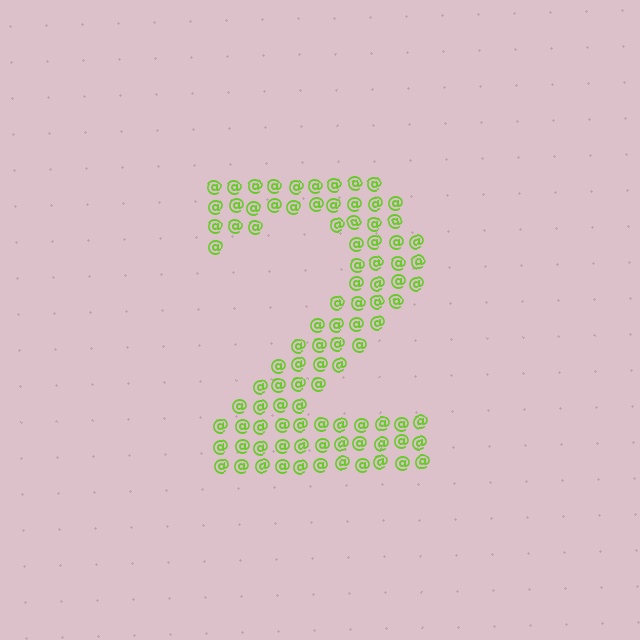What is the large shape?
The large shape is the digit 2.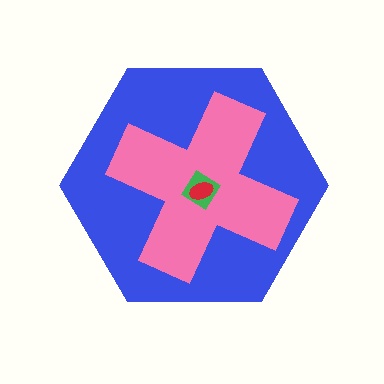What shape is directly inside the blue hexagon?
The pink cross.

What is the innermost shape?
The red ellipse.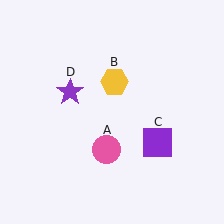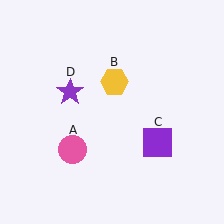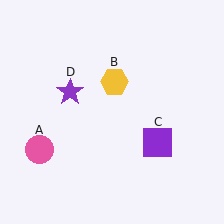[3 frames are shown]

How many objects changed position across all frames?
1 object changed position: pink circle (object A).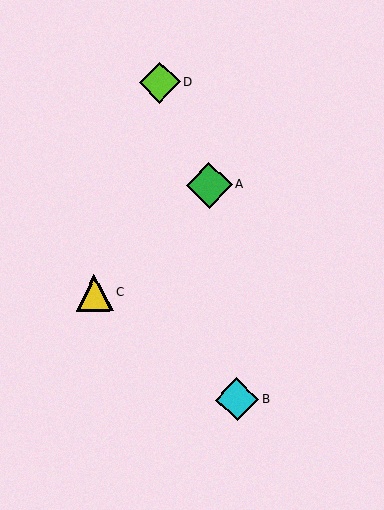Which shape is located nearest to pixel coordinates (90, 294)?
The yellow triangle (labeled C) at (94, 292) is nearest to that location.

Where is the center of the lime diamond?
The center of the lime diamond is at (160, 82).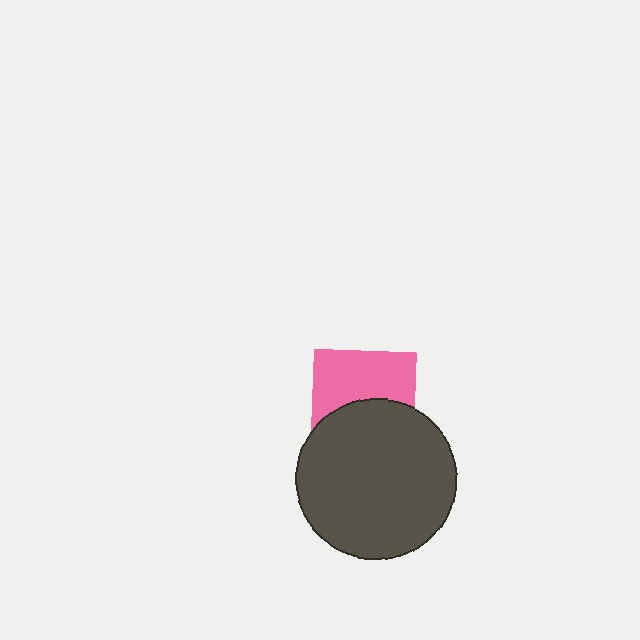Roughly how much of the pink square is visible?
About half of it is visible (roughly 53%).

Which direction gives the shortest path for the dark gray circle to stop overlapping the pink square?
Moving down gives the shortest separation.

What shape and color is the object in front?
The object in front is a dark gray circle.